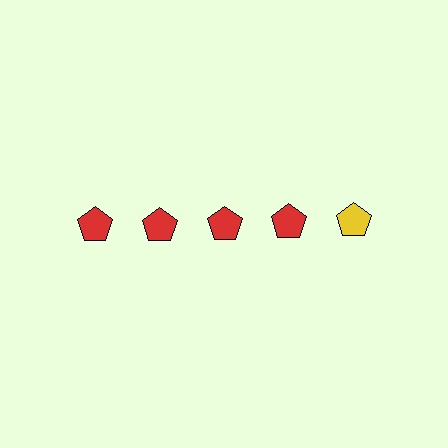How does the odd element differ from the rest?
It has a different color: yellow instead of red.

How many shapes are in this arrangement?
There are 5 shapes arranged in a grid pattern.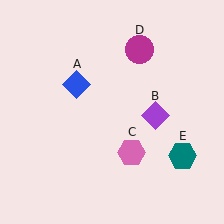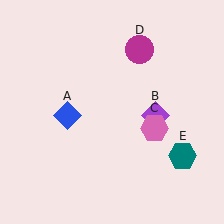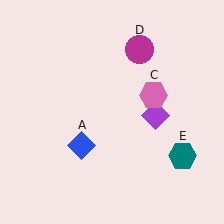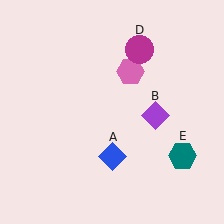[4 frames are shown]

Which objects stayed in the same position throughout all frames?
Purple diamond (object B) and magenta circle (object D) and teal hexagon (object E) remained stationary.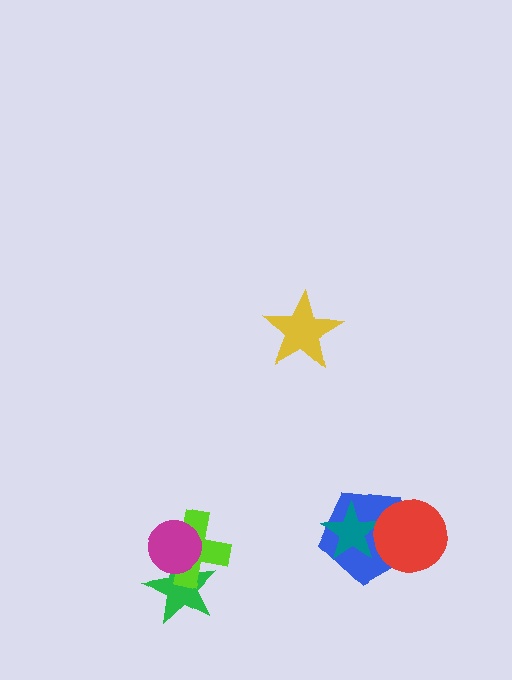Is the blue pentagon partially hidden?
Yes, it is partially covered by another shape.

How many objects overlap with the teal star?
2 objects overlap with the teal star.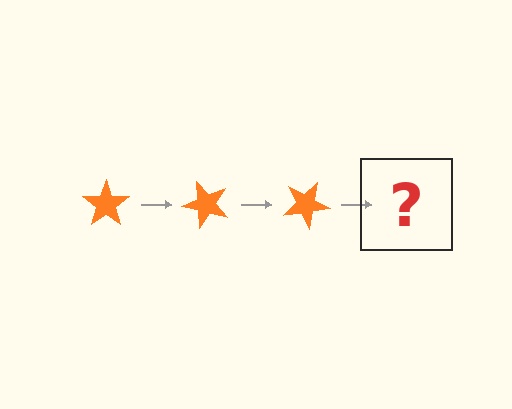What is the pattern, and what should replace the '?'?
The pattern is that the star rotates 50 degrees each step. The '?' should be an orange star rotated 150 degrees.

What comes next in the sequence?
The next element should be an orange star rotated 150 degrees.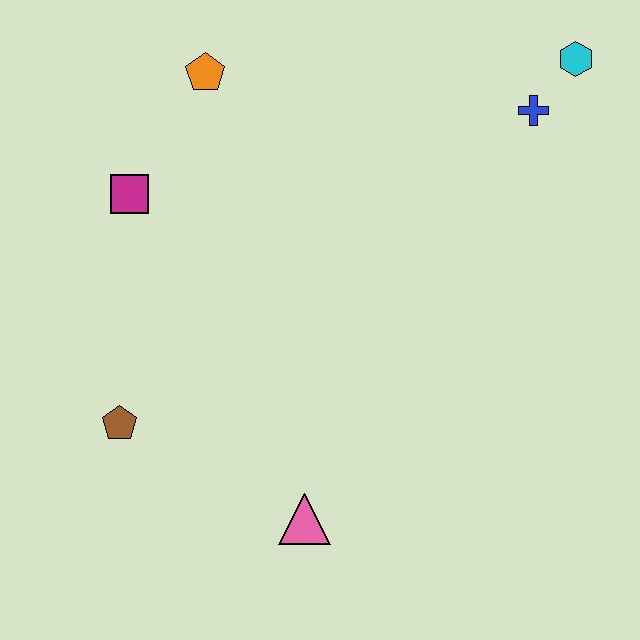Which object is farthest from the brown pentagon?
The cyan hexagon is farthest from the brown pentagon.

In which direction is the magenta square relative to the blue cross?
The magenta square is to the left of the blue cross.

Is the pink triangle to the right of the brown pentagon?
Yes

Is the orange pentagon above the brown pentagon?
Yes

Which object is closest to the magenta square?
The orange pentagon is closest to the magenta square.